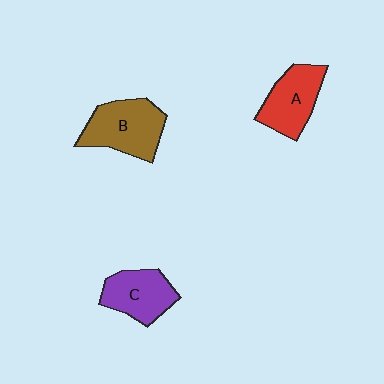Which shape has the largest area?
Shape B (brown).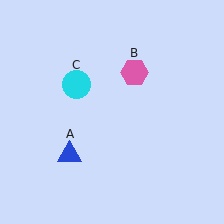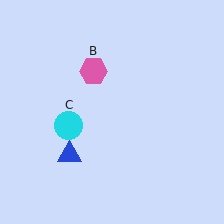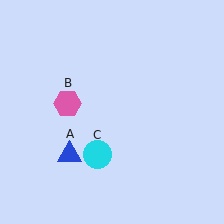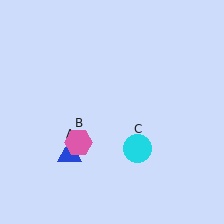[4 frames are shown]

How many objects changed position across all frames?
2 objects changed position: pink hexagon (object B), cyan circle (object C).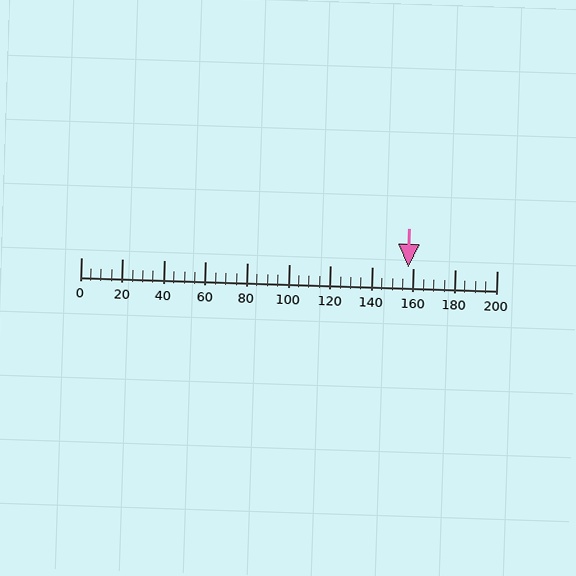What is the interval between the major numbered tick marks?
The major tick marks are spaced 20 units apart.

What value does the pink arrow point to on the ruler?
The pink arrow points to approximately 158.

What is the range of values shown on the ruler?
The ruler shows values from 0 to 200.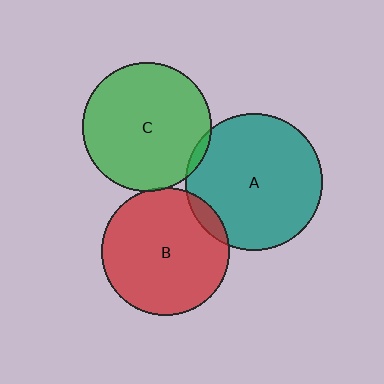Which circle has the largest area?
Circle A (teal).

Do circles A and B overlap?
Yes.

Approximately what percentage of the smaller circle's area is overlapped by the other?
Approximately 5%.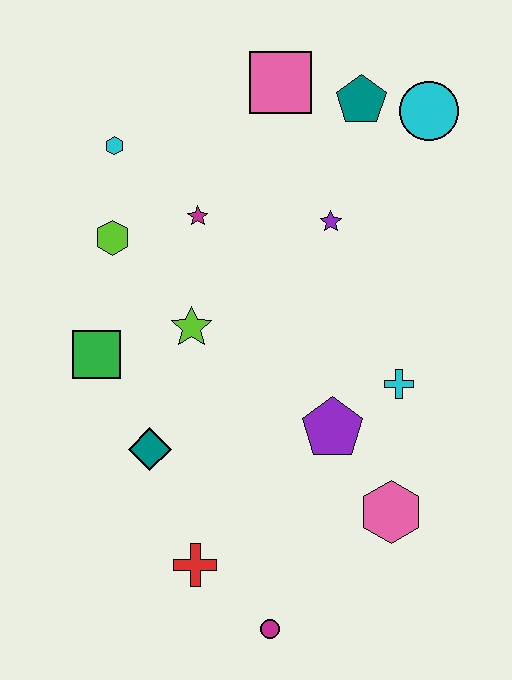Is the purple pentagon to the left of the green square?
No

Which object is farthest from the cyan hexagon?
The magenta circle is farthest from the cyan hexagon.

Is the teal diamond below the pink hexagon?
No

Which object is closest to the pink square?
The teal pentagon is closest to the pink square.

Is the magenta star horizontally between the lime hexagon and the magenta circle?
Yes